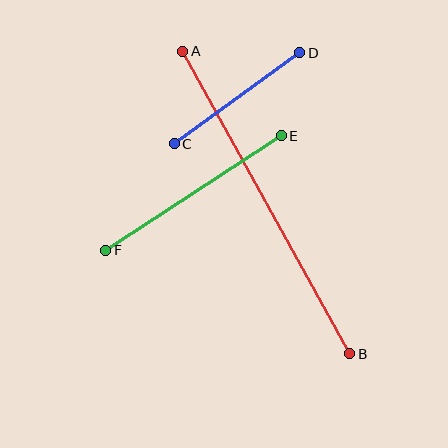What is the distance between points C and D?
The distance is approximately 155 pixels.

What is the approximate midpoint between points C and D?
The midpoint is at approximately (237, 98) pixels.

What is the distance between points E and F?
The distance is approximately 209 pixels.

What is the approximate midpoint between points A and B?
The midpoint is at approximately (266, 203) pixels.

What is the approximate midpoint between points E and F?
The midpoint is at approximately (194, 193) pixels.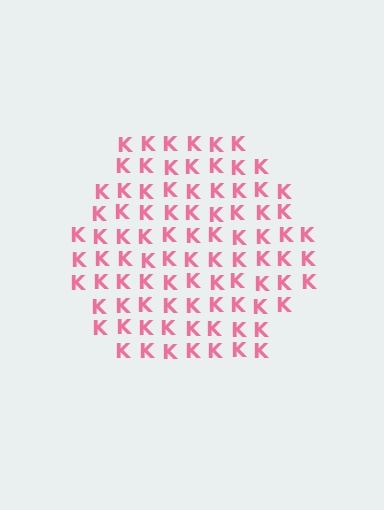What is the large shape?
The large shape is a hexagon.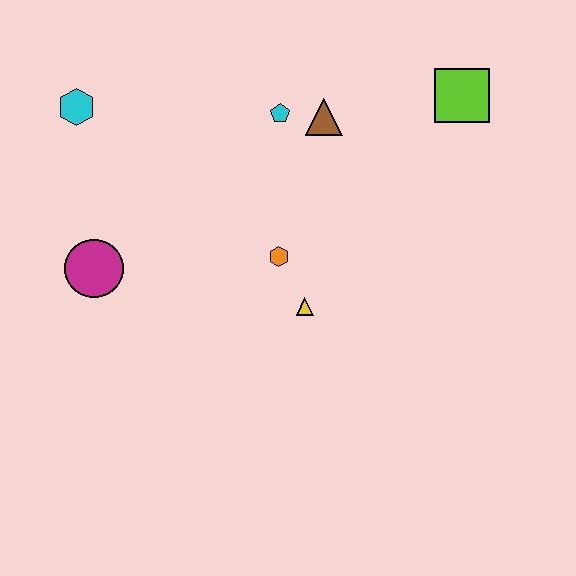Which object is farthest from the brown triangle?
The magenta circle is farthest from the brown triangle.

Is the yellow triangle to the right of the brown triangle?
No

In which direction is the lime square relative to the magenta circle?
The lime square is to the right of the magenta circle.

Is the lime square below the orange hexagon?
No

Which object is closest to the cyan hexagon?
The magenta circle is closest to the cyan hexagon.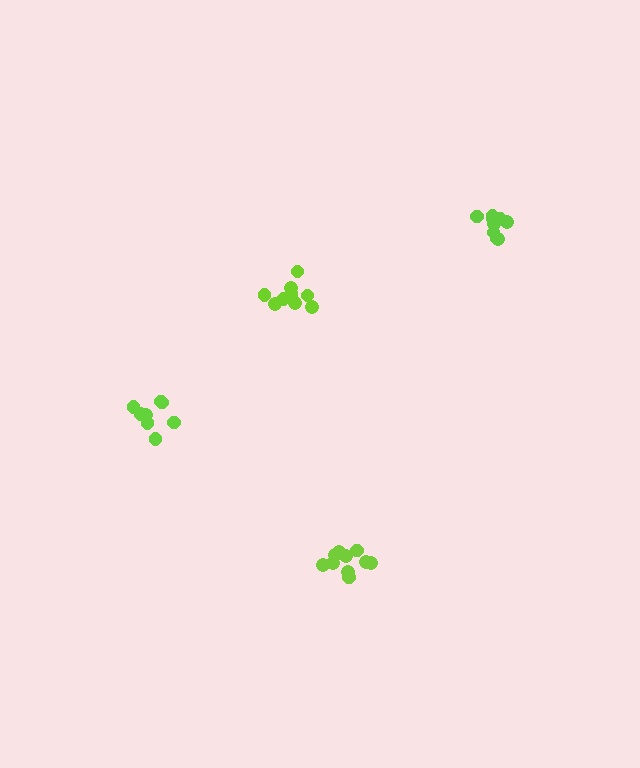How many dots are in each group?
Group 1: 9 dots, Group 2: 9 dots, Group 3: 10 dots, Group 4: 8 dots (36 total).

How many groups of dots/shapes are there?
There are 4 groups.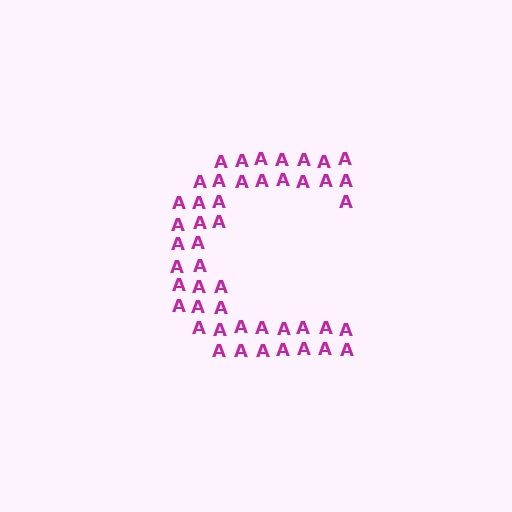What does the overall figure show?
The overall figure shows the letter C.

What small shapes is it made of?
It is made of small letter A's.